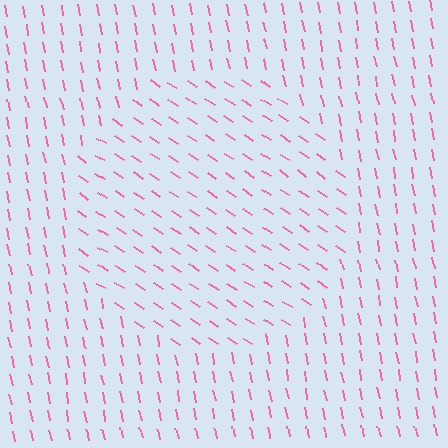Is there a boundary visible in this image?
Yes, there is a texture boundary formed by a change in line orientation.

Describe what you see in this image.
The image is filled with small pink line segments. A circle region in the image has lines oriented differently from the surrounding lines, creating a visible texture boundary.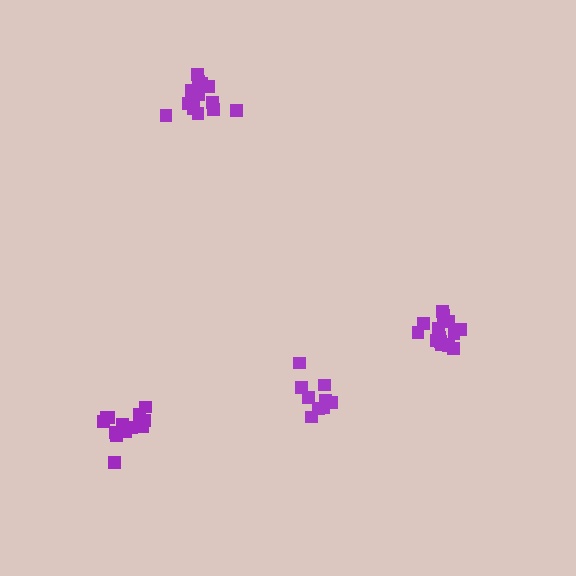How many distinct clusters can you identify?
There are 4 distinct clusters.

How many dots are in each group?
Group 1: 9 dots, Group 2: 14 dots, Group 3: 15 dots, Group 4: 13 dots (51 total).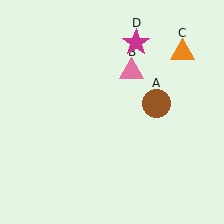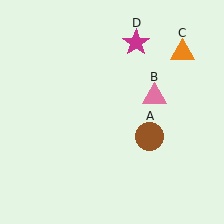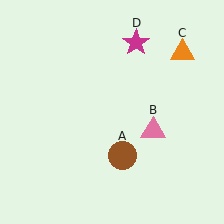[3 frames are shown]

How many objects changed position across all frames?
2 objects changed position: brown circle (object A), pink triangle (object B).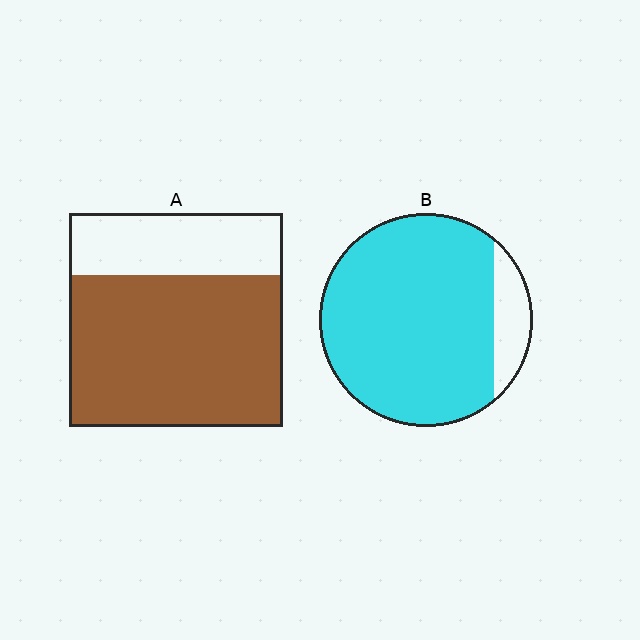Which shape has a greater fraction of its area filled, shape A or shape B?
Shape B.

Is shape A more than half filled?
Yes.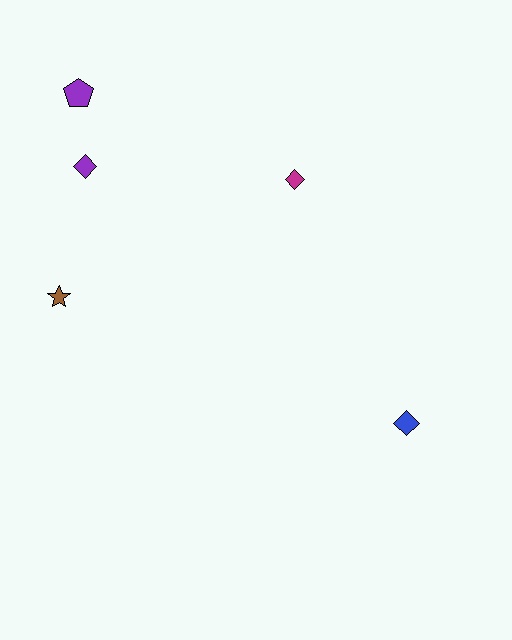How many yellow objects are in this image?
There are no yellow objects.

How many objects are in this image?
There are 5 objects.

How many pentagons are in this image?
There is 1 pentagon.